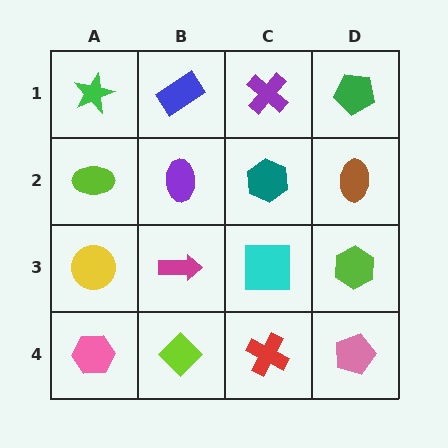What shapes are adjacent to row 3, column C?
A teal hexagon (row 2, column C), a red cross (row 4, column C), a magenta arrow (row 3, column B), a lime hexagon (row 3, column D).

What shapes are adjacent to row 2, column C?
A purple cross (row 1, column C), a cyan square (row 3, column C), a purple ellipse (row 2, column B), a brown ellipse (row 2, column D).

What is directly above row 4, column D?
A lime hexagon.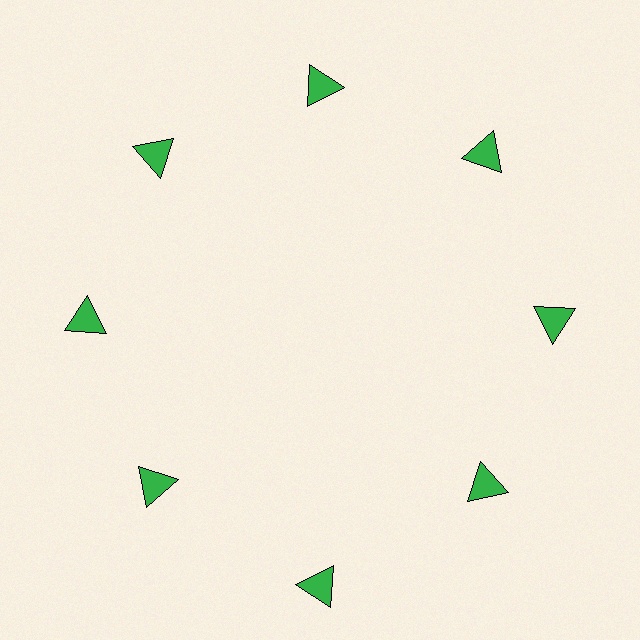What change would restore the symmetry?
The symmetry would be restored by moving it inward, back onto the ring so that all 8 triangles sit at equal angles and equal distance from the center.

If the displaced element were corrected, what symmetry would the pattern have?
It would have 8-fold rotational symmetry — the pattern would map onto itself every 45 degrees.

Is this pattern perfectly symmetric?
No. The 8 green triangles are arranged in a ring, but one element near the 6 o'clock position is pushed outward from the center, breaking the 8-fold rotational symmetry.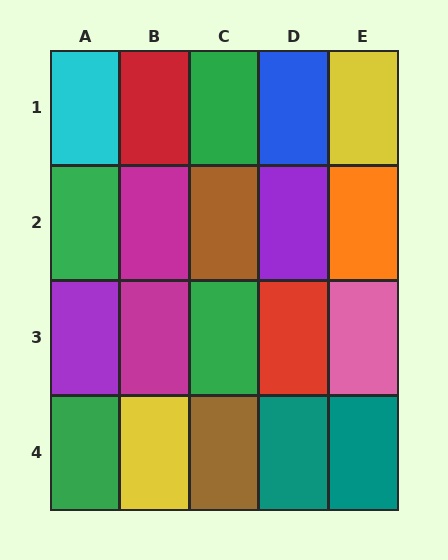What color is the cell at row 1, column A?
Cyan.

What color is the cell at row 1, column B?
Red.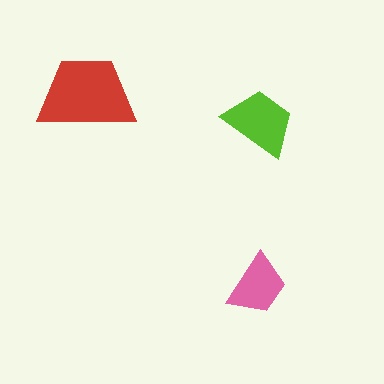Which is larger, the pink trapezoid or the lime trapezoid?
The lime one.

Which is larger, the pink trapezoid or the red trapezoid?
The red one.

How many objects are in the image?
There are 3 objects in the image.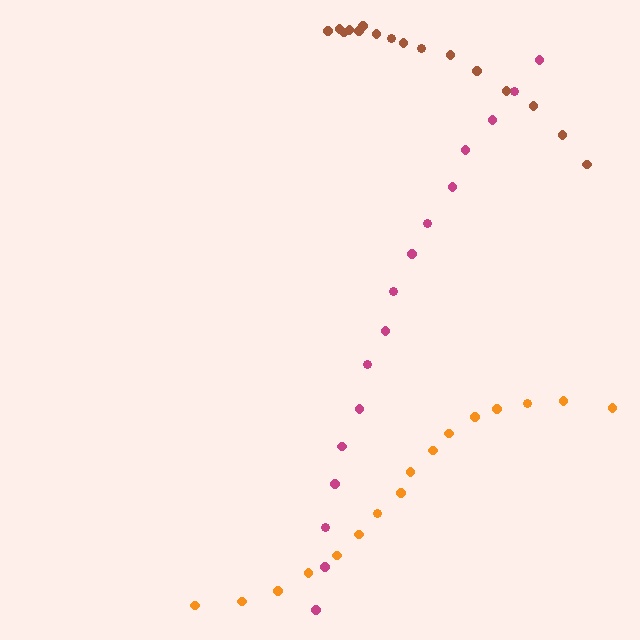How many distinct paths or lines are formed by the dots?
There are 3 distinct paths.